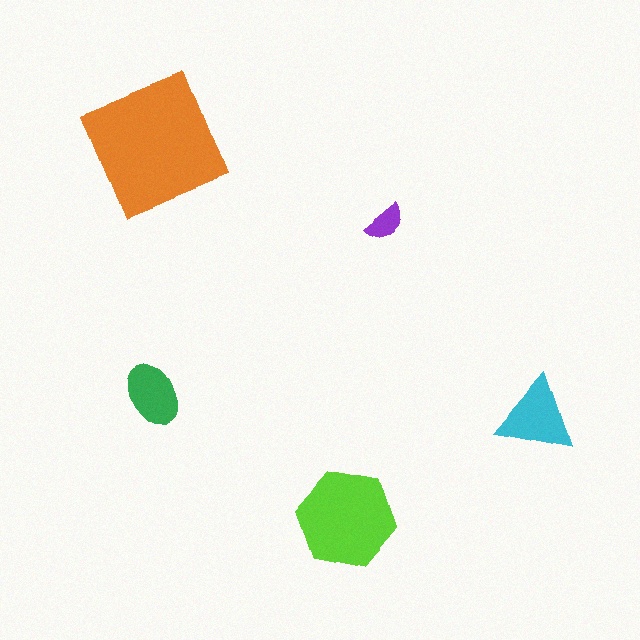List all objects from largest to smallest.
The orange square, the lime hexagon, the cyan triangle, the green ellipse, the purple semicircle.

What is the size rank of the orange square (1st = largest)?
1st.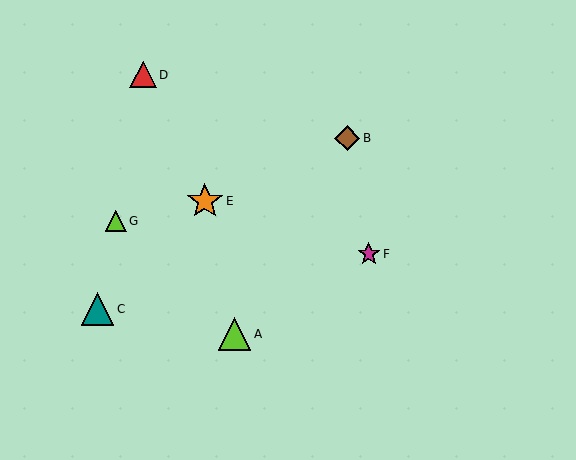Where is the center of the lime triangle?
The center of the lime triangle is at (116, 221).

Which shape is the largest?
The orange star (labeled E) is the largest.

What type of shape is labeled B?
Shape B is a brown diamond.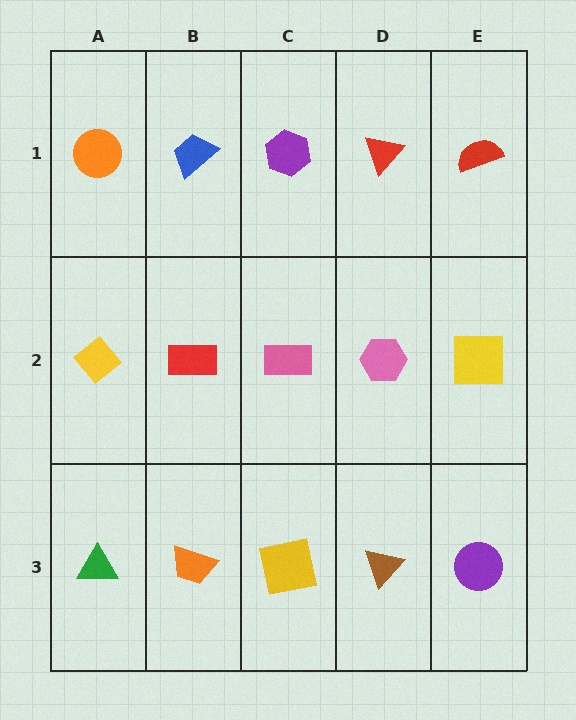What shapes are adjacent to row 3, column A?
A yellow diamond (row 2, column A), an orange trapezoid (row 3, column B).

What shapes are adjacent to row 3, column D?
A pink hexagon (row 2, column D), a yellow square (row 3, column C), a purple circle (row 3, column E).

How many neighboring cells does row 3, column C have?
3.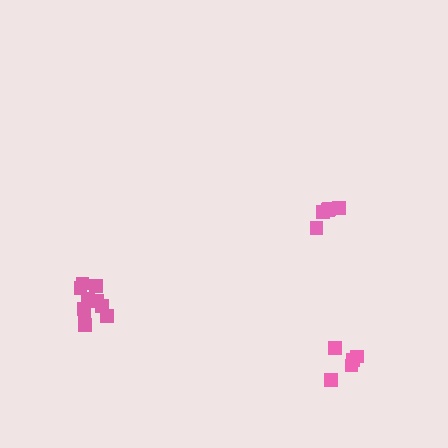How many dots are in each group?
Group 1: 10 dots, Group 2: 5 dots, Group 3: 5 dots (20 total).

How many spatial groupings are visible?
There are 3 spatial groupings.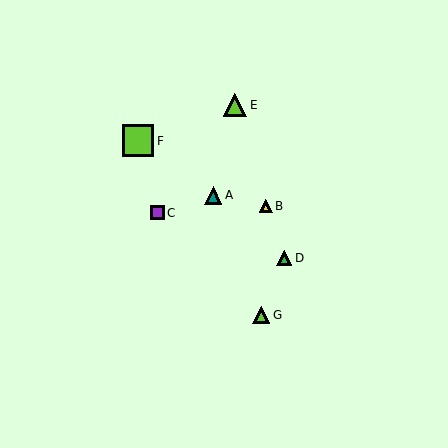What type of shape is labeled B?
Shape B is a yellow triangle.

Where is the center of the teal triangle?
The center of the teal triangle is at (213, 195).